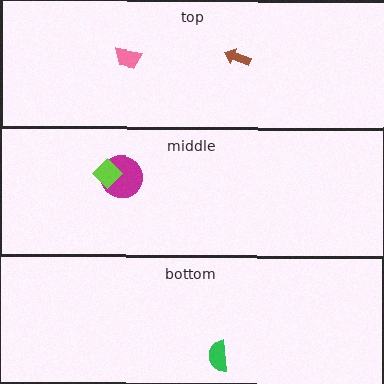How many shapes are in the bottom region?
1.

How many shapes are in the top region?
2.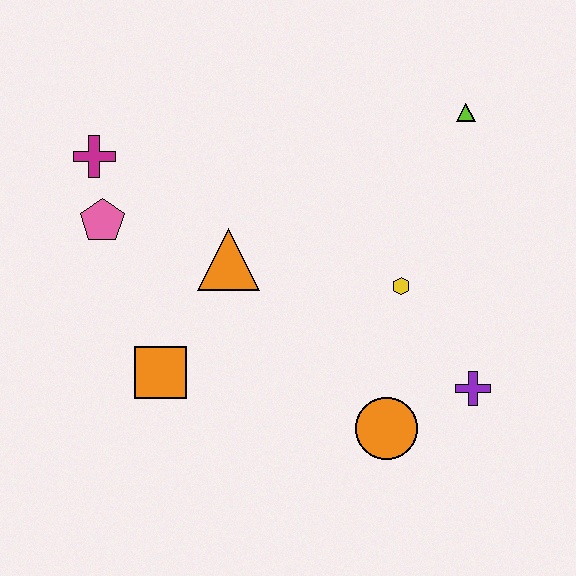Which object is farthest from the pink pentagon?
The purple cross is farthest from the pink pentagon.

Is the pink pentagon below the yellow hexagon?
No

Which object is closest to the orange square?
The orange triangle is closest to the orange square.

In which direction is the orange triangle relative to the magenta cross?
The orange triangle is to the right of the magenta cross.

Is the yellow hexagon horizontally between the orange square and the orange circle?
No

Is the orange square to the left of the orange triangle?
Yes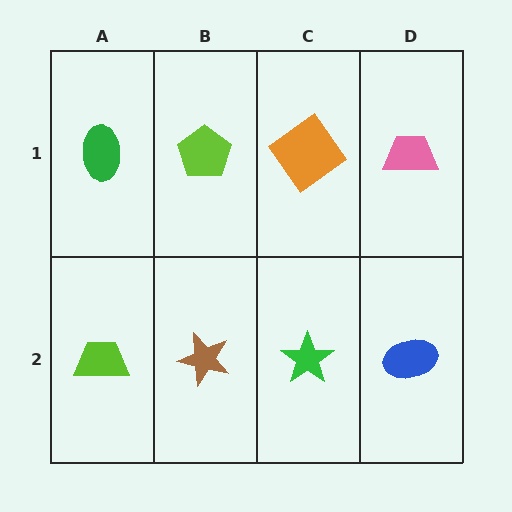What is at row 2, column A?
A lime trapezoid.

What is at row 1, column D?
A pink trapezoid.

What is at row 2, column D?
A blue ellipse.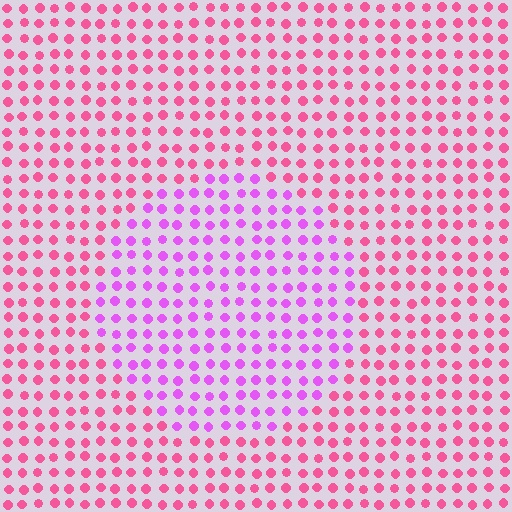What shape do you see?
I see a circle.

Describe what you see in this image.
The image is filled with small pink elements in a uniform arrangement. A circle-shaped region is visible where the elements are tinted to a slightly different hue, forming a subtle color boundary.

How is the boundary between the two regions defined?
The boundary is defined purely by a slight shift in hue (about 40 degrees). Spacing, size, and orientation are identical on both sides.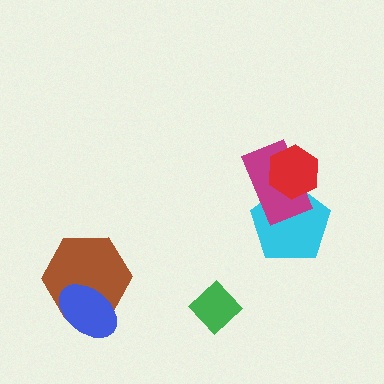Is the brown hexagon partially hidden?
Yes, it is partially covered by another shape.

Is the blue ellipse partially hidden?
No, no other shape covers it.